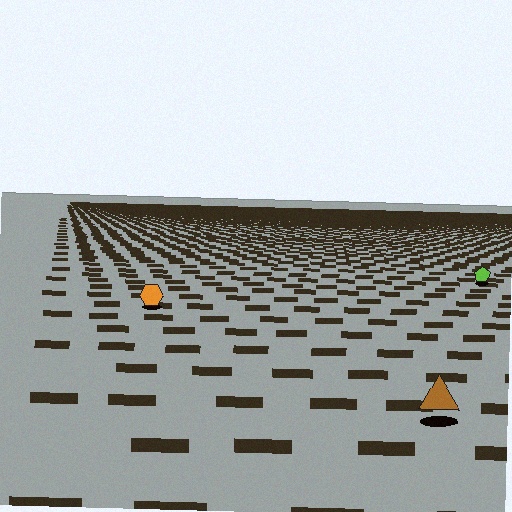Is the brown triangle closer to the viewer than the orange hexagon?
Yes. The brown triangle is closer — you can tell from the texture gradient: the ground texture is coarser near it.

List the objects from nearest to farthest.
From nearest to farthest: the brown triangle, the orange hexagon, the lime pentagon.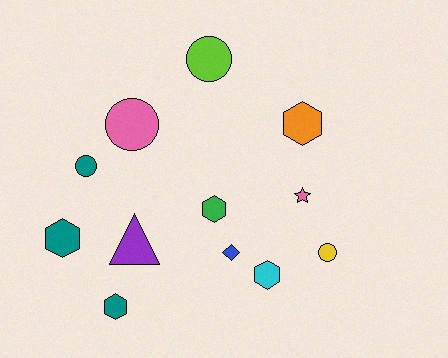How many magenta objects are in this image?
There are no magenta objects.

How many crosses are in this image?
There are no crosses.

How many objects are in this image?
There are 12 objects.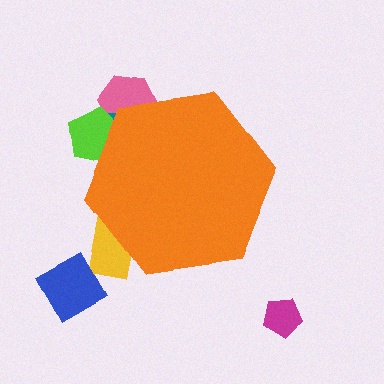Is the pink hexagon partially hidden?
Yes, the pink hexagon is partially hidden behind the orange hexagon.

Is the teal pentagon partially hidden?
Yes, the teal pentagon is partially hidden behind the orange hexagon.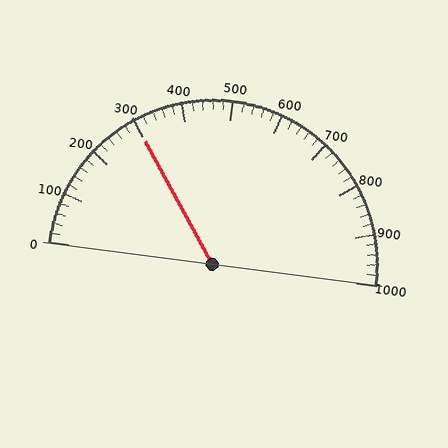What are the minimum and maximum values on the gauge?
The gauge ranges from 0 to 1000.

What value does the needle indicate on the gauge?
The needle indicates approximately 300.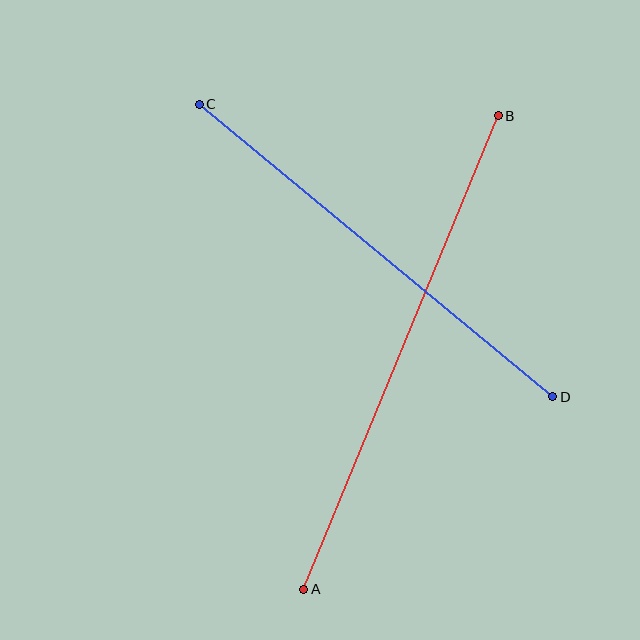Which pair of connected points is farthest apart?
Points A and B are farthest apart.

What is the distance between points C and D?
The distance is approximately 459 pixels.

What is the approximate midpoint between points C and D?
The midpoint is at approximately (376, 251) pixels.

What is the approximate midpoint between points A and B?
The midpoint is at approximately (401, 353) pixels.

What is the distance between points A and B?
The distance is approximately 512 pixels.